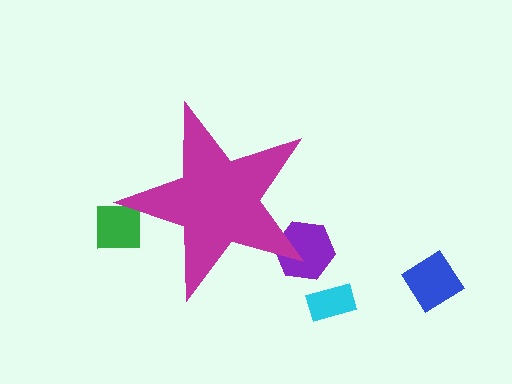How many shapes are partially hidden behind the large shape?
2 shapes are partially hidden.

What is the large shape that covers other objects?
A magenta star.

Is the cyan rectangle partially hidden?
No, the cyan rectangle is fully visible.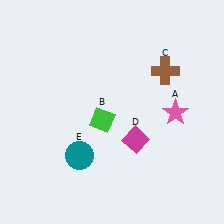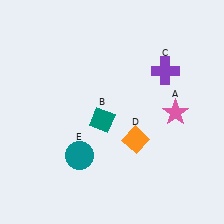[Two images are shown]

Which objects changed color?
B changed from green to teal. C changed from brown to purple. D changed from magenta to orange.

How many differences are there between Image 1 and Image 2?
There are 3 differences between the two images.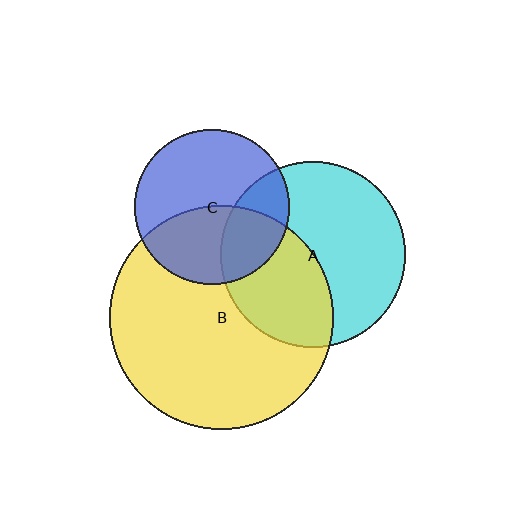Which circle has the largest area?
Circle B (yellow).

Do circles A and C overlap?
Yes.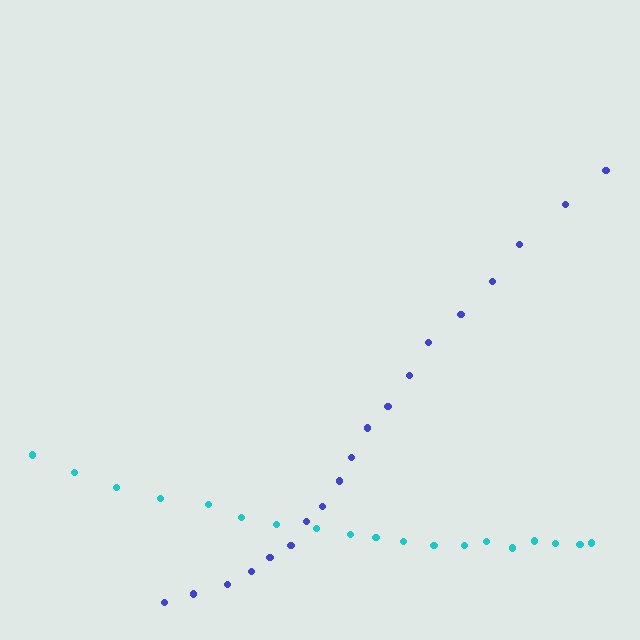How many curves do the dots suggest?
There are 2 distinct paths.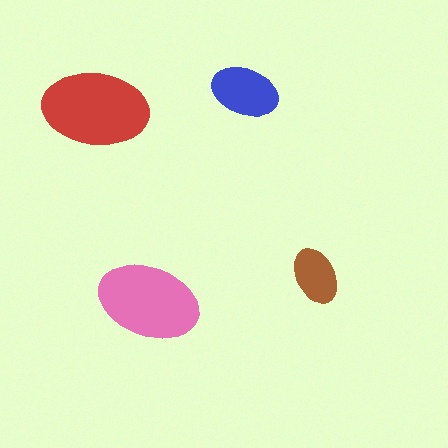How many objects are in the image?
There are 4 objects in the image.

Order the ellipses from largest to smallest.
the red one, the pink one, the blue one, the brown one.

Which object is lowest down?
The pink ellipse is bottommost.